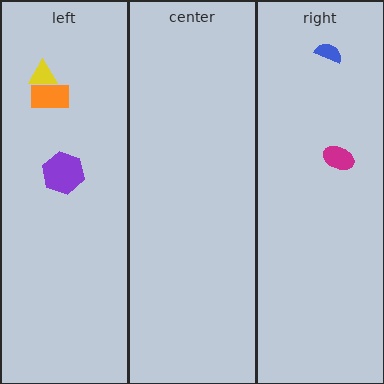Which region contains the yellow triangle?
The left region.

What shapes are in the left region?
The purple hexagon, the yellow triangle, the orange rectangle.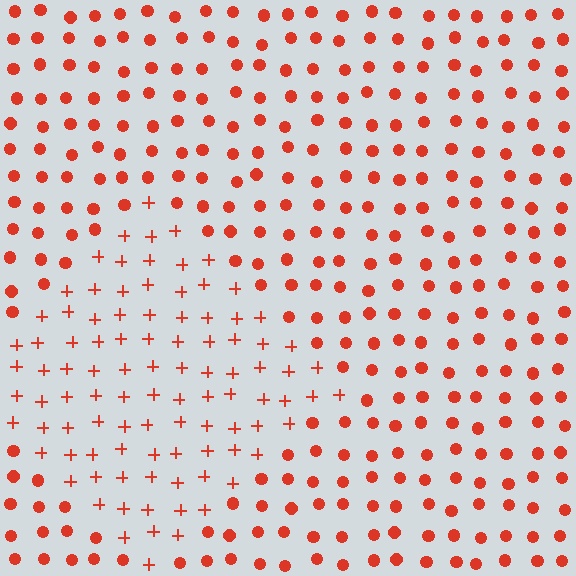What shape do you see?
I see a diamond.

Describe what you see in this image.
The image is filled with small red elements arranged in a uniform grid. A diamond-shaped region contains plus signs, while the surrounding area contains circles. The boundary is defined purely by the change in element shape.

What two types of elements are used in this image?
The image uses plus signs inside the diamond region and circles outside it.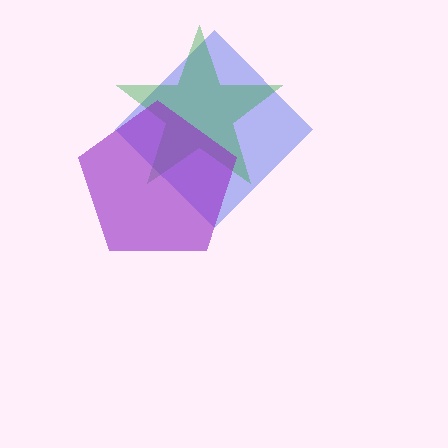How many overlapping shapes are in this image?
There are 3 overlapping shapes in the image.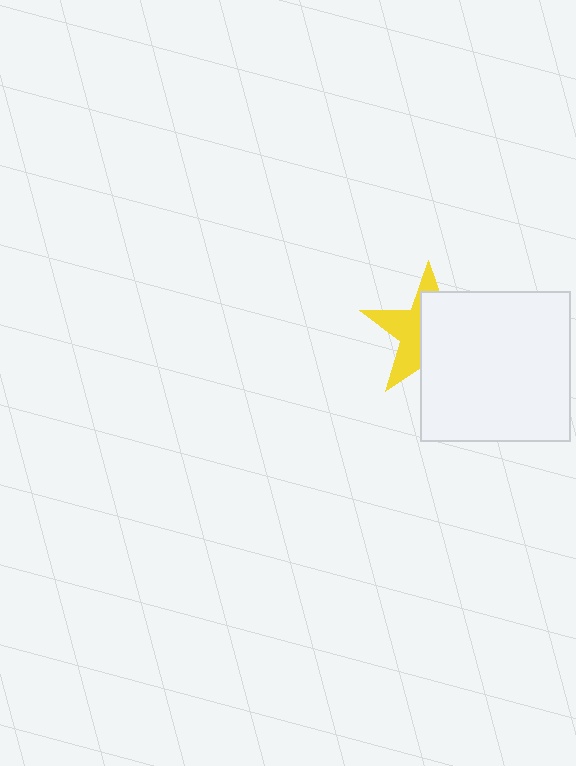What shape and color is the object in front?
The object in front is a white square.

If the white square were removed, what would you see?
You would see the complete yellow star.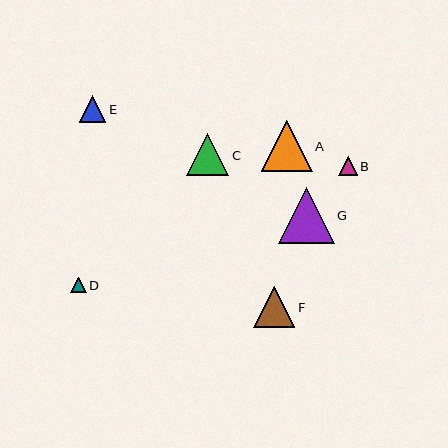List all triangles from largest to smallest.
From largest to smallest: G, A, C, F, E, B, D.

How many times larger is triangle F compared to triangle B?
Triangle F is approximately 2.2 times the size of triangle B.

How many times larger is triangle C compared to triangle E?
Triangle C is approximately 1.6 times the size of triangle E.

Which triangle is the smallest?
Triangle D is the smallest with a size of approximately 15 pixels.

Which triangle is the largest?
Triangle G is the largest with a size of approximately 56 pixels.